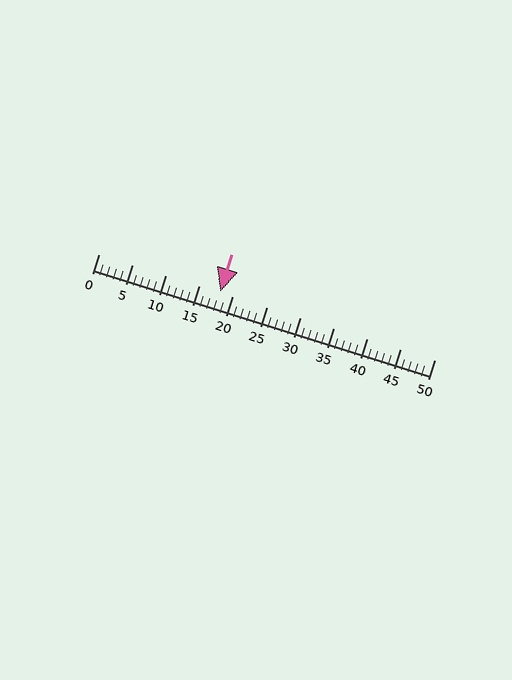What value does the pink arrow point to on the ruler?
The pink arrow points to approximately 18.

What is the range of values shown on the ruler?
The ruler shows values from 0 to 50.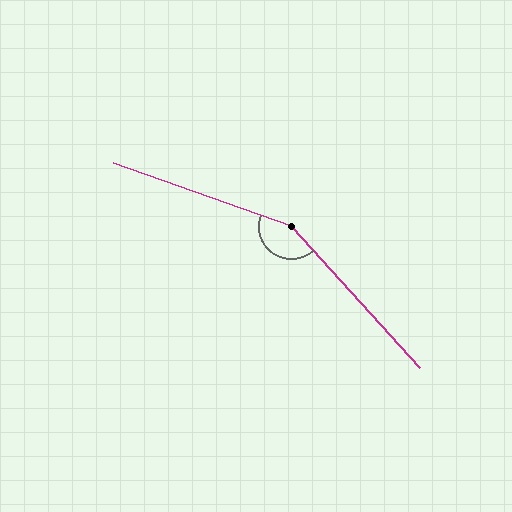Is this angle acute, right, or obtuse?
It is obtuse.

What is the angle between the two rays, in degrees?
Approximately 152 degrees.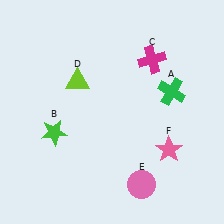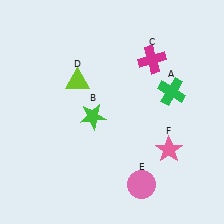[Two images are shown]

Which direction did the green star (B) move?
The green star (B) moved right.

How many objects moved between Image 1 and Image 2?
1 object moved between the two images.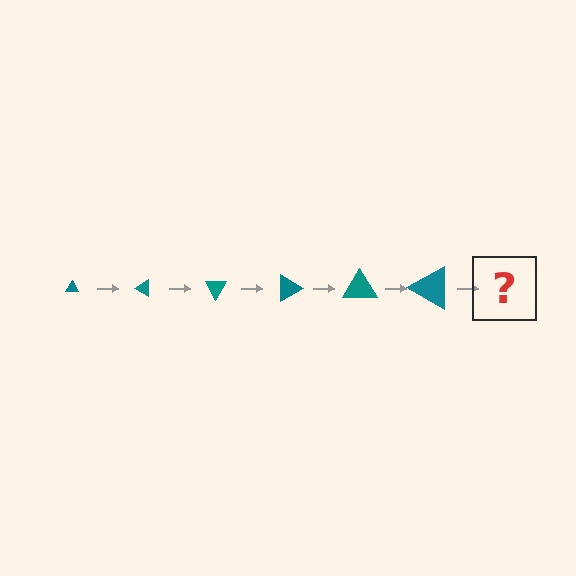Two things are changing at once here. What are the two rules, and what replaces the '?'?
The two rules are that the triangle grows larger each step and it rotates 30 degrees each step. The '?' should be a triangle, larger than the previous one and rotated 180 degrees from the start.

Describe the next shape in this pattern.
It should be a triangle, larger than the previous one and rotated 180 degrees from the start.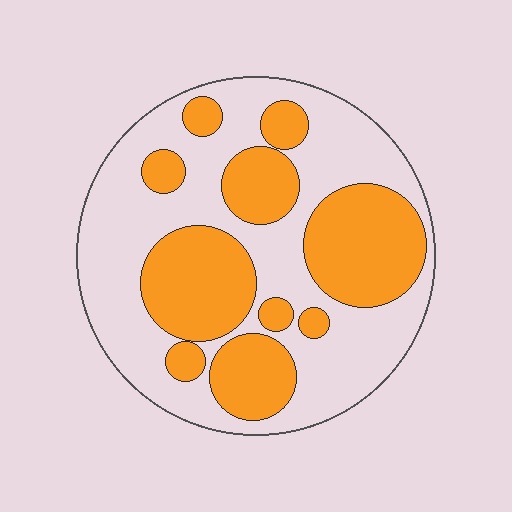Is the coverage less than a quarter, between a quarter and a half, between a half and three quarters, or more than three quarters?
Between a quarter and a half.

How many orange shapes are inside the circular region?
10.